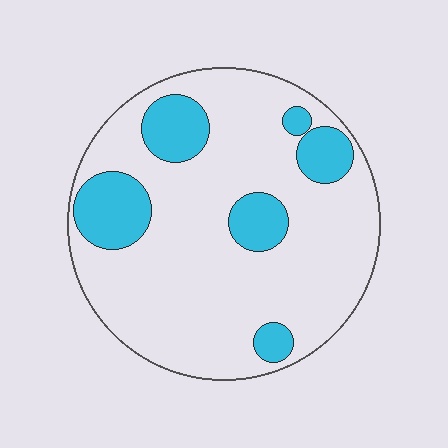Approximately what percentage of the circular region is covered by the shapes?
Approximately 20%.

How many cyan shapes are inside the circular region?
6.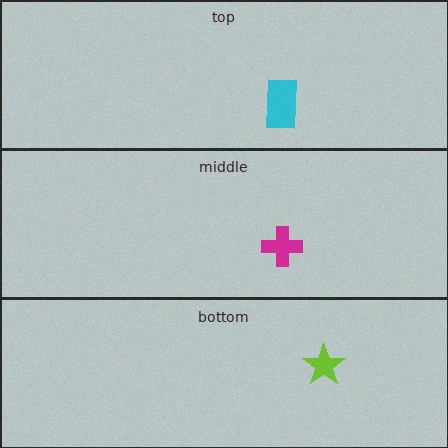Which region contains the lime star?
The bottom region.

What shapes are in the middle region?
The magenta cross.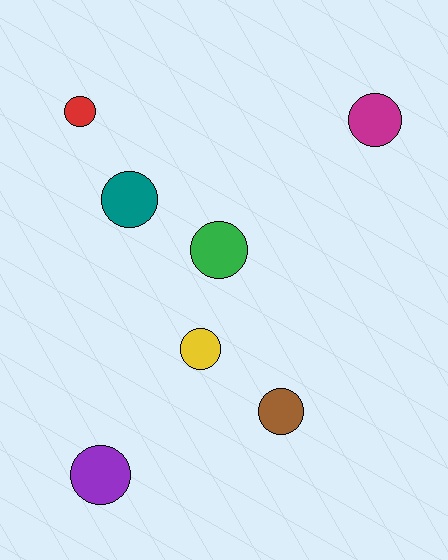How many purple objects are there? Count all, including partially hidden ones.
There is 1 purple object.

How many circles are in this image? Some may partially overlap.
There are 7 circles.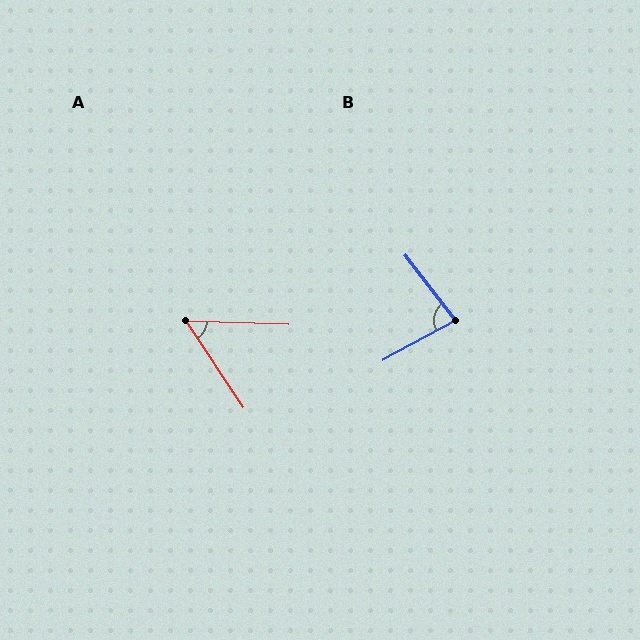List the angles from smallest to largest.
A (55°), B (80°).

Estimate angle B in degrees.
Approximately 80 degrees.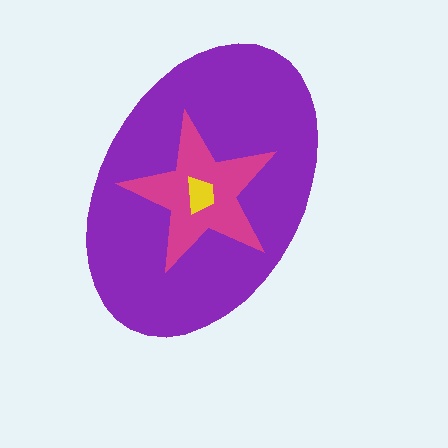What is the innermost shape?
The yellow trapezoid.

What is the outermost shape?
The purple ellipse.